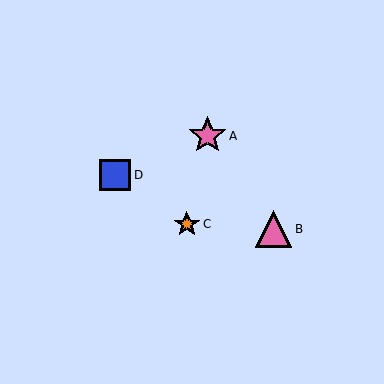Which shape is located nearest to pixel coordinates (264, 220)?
The pink triangle (labeled B) at (273, 229) is nearest to that location.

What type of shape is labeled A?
Shape A is a pink star.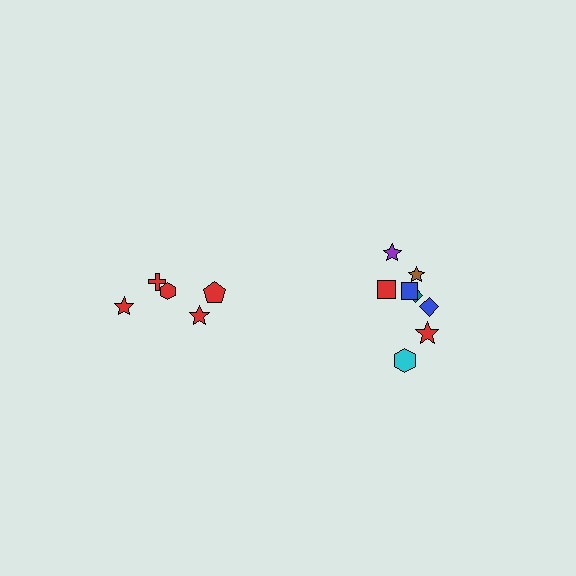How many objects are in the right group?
There are 8 objects.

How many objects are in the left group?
There are 5 objects.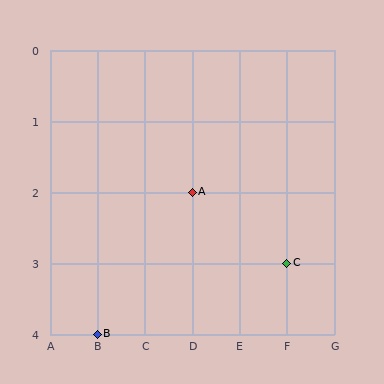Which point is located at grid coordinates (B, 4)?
Point B is at (B, 4).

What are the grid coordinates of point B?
Point B is at grid coordinates (B, 4).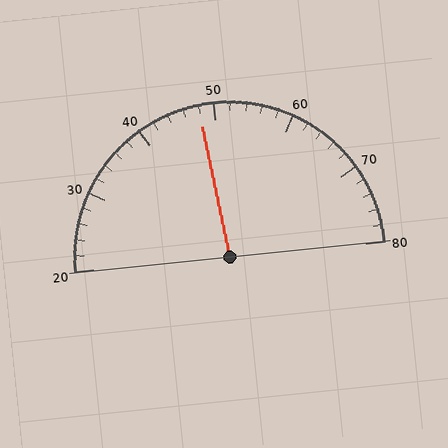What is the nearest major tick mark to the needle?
The nearest major tick mark is 50.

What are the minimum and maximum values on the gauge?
The gauge ranges from 20 to 80.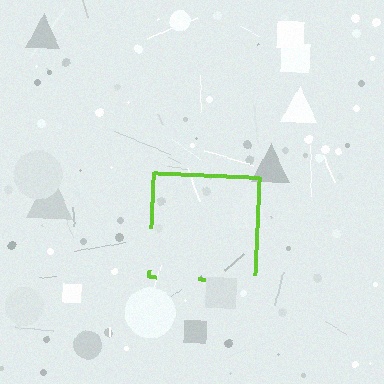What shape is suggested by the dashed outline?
The dashed outline suggests a square.